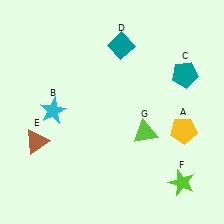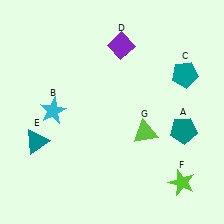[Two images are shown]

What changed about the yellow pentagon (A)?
In Image 1, A is yellow. In Image 2, it changed to teal.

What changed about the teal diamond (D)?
In Image 1, D is teal. In Image 2, it changed to purple.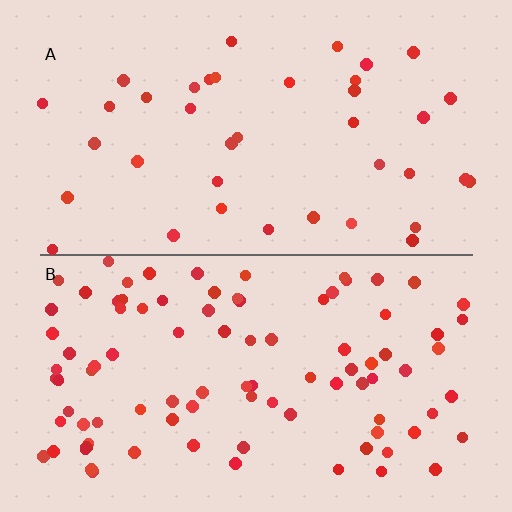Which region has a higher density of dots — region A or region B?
B (the bottom).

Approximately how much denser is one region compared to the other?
Approximately 2.3× — region B over region A.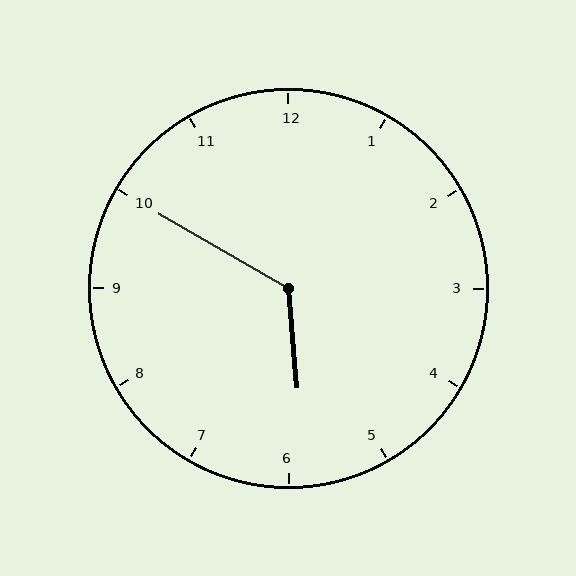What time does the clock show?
5:50.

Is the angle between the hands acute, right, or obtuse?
It is obtuse.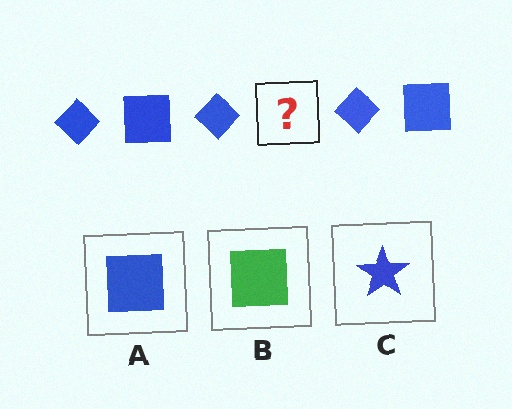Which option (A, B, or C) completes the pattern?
A.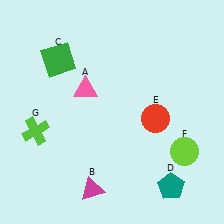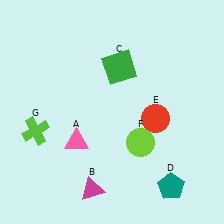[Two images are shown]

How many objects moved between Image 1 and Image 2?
3 objects moved between the two images.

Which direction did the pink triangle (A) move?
The pink triangle (A) moved down.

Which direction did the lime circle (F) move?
The lime circle (F) moved left.